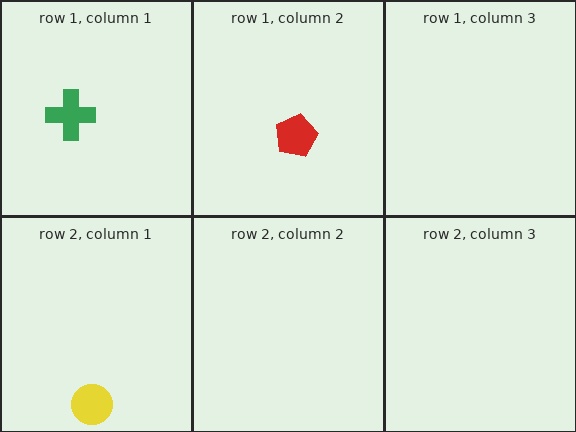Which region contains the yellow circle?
The row 2, column 1 region.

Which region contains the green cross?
The row 1, column 1 region.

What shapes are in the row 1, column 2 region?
The red pentagon.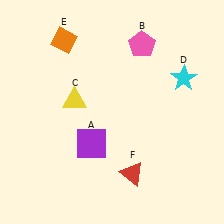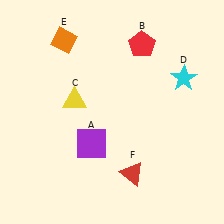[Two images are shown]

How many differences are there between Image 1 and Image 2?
There is 1 difference between the two images.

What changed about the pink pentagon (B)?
In Image 1, B is pink. In Image 2, it changed to red.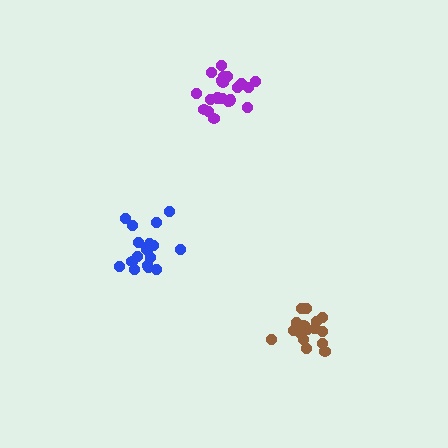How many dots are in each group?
Group 1: 18 dots, Group 2: 21 dots, Group 3: 16 dots (55 total).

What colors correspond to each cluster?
The clusters are colored: blue, purple, brown.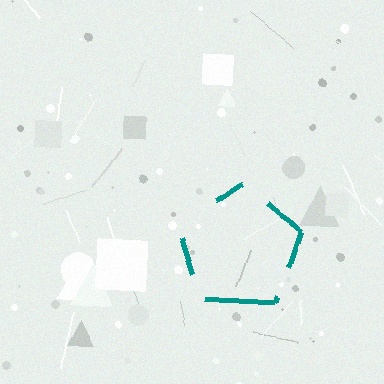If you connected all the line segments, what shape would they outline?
They would outline a pentagon.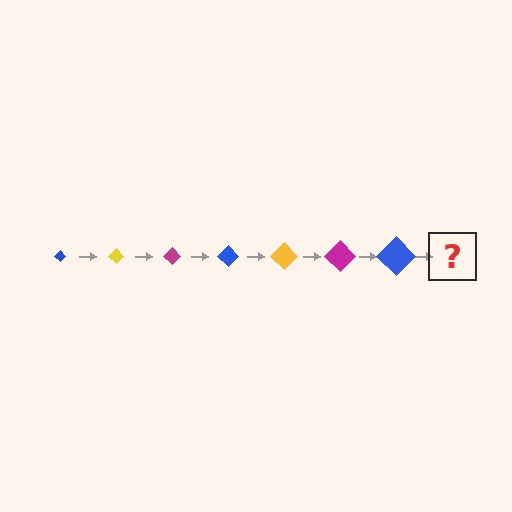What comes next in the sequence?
The next element should be a yellow diamond, larger than the previous one.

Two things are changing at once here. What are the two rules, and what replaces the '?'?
The two rules are that the diamond grows larger each step and the color cycles through blue, yellow, and magenta. The '?' should be a yellow diamond, larger than the previous one.